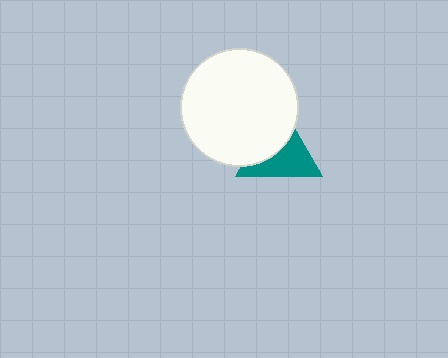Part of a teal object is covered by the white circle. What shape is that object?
It is a triangle.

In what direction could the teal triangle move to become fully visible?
The teal triangle could move toward the lower-right. That would shift it out from behind the white circle entirely.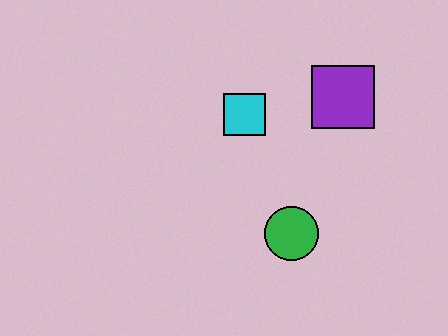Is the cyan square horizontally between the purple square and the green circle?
No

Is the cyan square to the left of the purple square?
Yes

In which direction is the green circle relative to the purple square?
The green circle is below the purple square.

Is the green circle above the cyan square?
No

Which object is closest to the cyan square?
The purple square is closest to the cyan square.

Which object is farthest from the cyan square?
The green circle is farthest from the cyan square.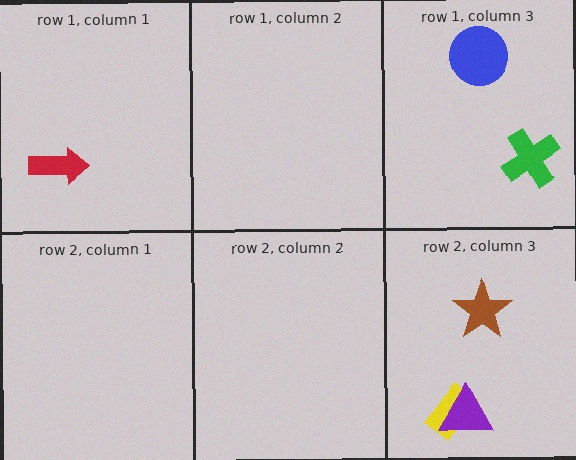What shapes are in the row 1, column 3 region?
The green cross, the blue circle.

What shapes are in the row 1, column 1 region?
The red arrow.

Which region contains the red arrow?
The row 1, column 1 region.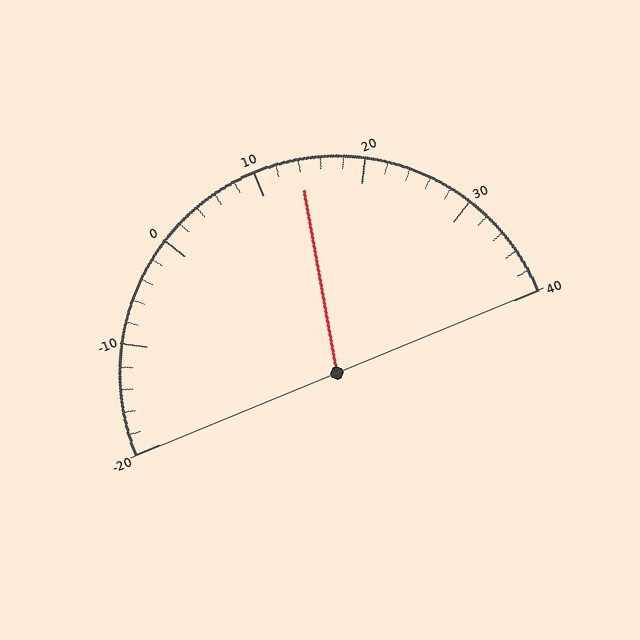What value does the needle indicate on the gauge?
The needle indicates approximately 14.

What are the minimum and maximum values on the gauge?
The gauge ranges from -20 to 40.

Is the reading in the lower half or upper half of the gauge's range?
The reading is in the upper half of the range (-20 to 40).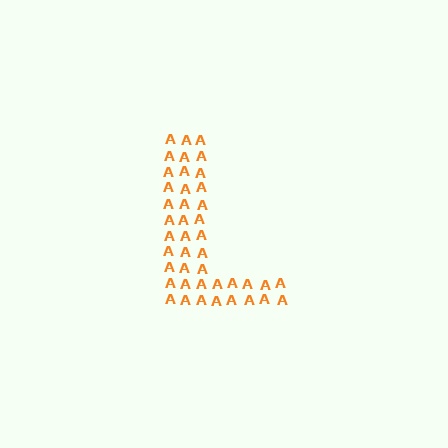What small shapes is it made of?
It is made of small letter A's.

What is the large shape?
The large shape is the letter L.